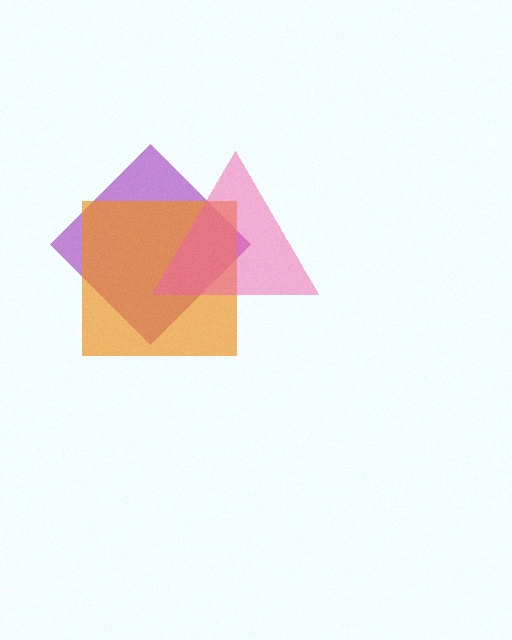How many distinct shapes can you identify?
There are 3 distinct shapes: a purple diamond, an orange square, a pink triangle.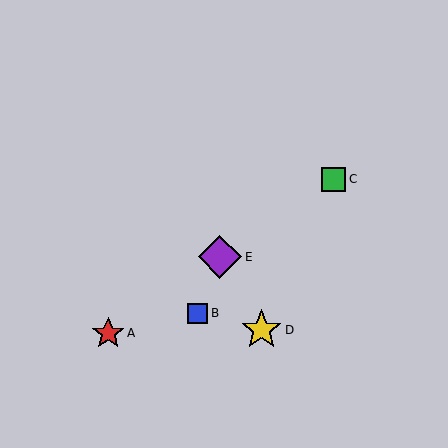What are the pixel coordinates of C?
Object C is at (334, 179).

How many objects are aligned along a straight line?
3 objects (A, C, E) are aligned along a straight line.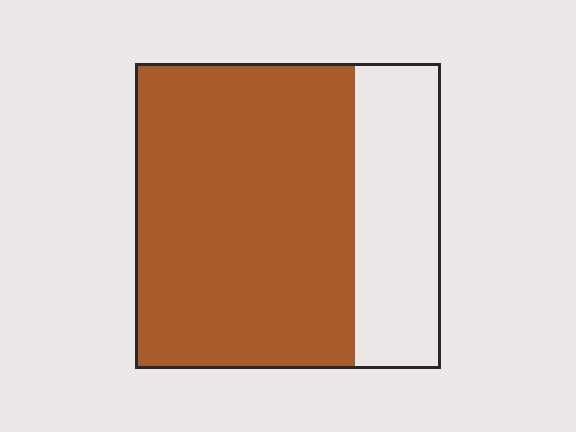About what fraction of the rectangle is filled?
About three quarters (3/4).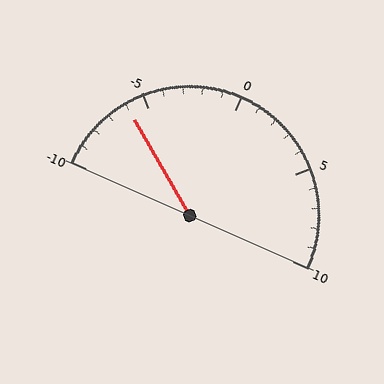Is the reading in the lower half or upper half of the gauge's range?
The reading is in the lower half of the range (-10 to 10).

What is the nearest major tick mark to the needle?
The nearest major tick mark is -5.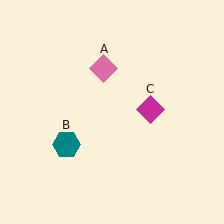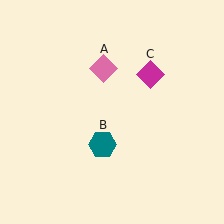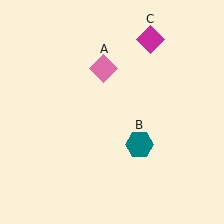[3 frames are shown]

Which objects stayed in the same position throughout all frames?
Pink diamond (object A) remained stationary.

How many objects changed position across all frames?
2 objects changed position: teal hexagon (object B), magenta diamond (object C).